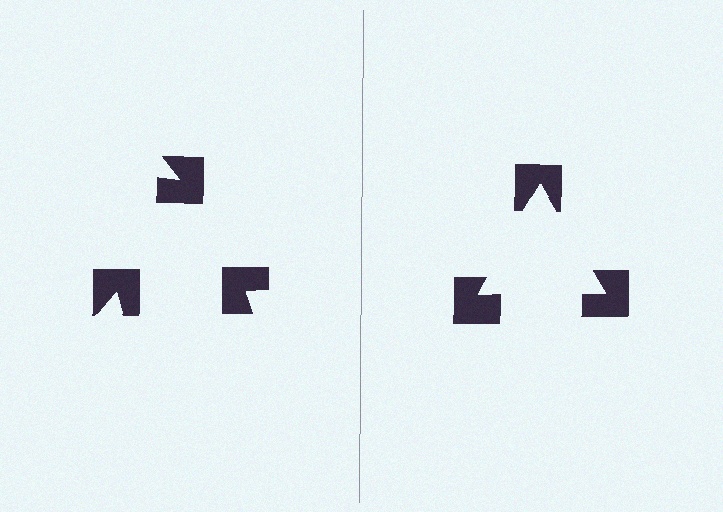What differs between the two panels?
The notched squares are positioned identically on both sides; only the wedge orientations differ. On the right they align to a triangle; on the left they are misaligned.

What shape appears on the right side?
An illusory triangle.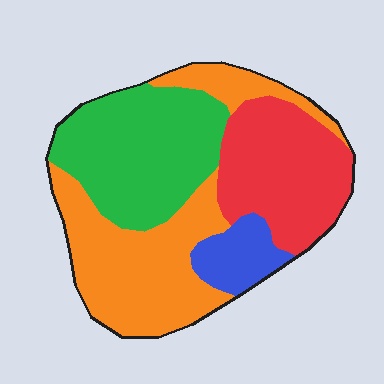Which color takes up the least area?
Blue, at roughly 10%.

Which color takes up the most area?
Orange, at roughly 35%.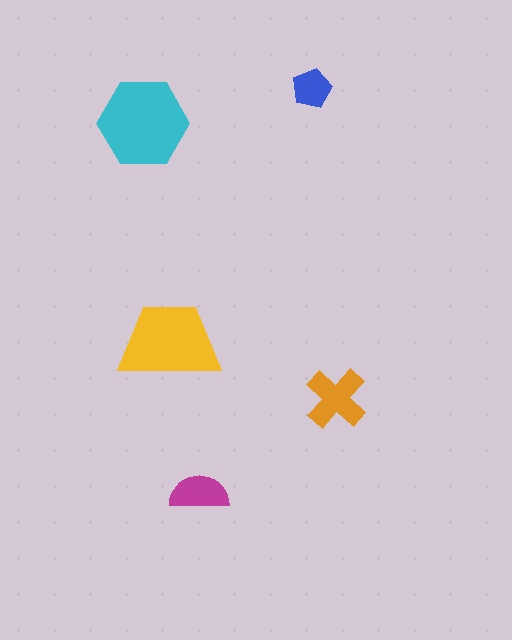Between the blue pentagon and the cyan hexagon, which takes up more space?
The cyan hexagon.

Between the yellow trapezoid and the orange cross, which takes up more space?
The yellow trapezoid.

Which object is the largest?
The cyan hexagon.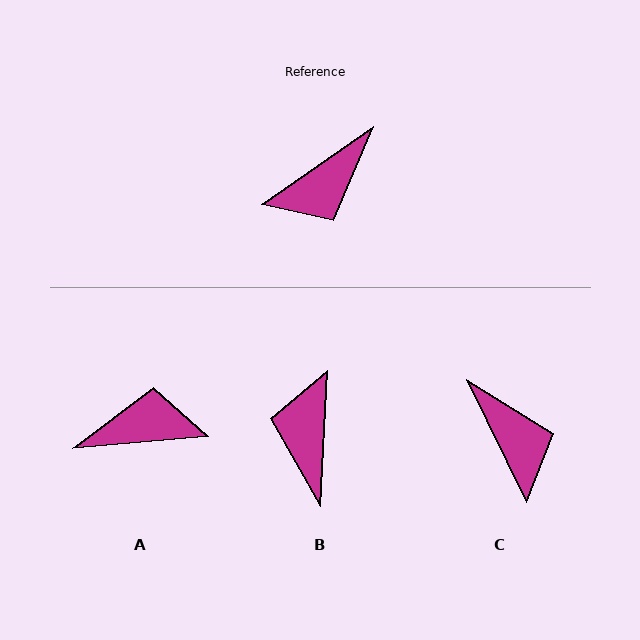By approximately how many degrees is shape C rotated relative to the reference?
Approximately 81 degrees counter-clockwise.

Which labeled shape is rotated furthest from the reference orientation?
A, about 150 degrees away.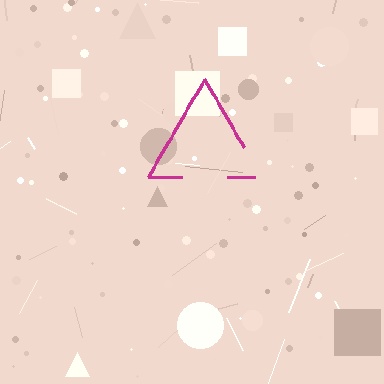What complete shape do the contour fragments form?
The contour fragments form a triangle.